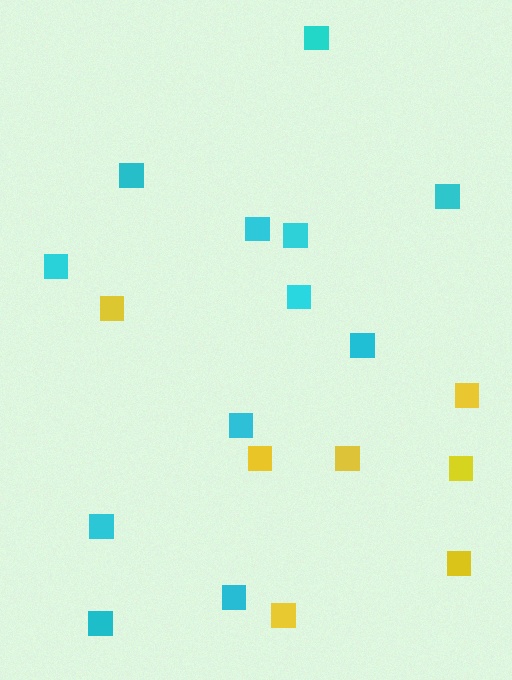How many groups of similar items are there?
There are 2 groups: one group of cyan squares (12) and one group of yellow squares (7).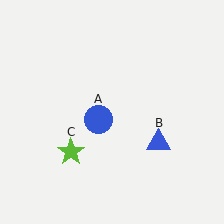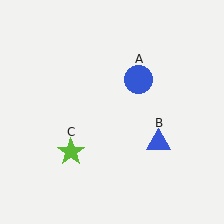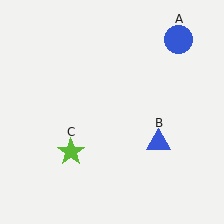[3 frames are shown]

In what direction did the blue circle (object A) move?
The blue circle (object A) moved up and to the right.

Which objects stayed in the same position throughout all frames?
Blue triangle (object B) and lime star (object C) remained stationary.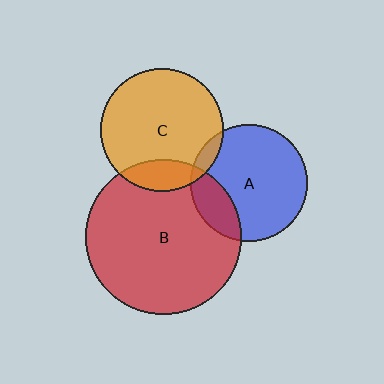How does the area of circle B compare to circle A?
Approximately 1.8 times.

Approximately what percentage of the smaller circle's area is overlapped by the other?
Approximately 20%.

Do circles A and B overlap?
Yes.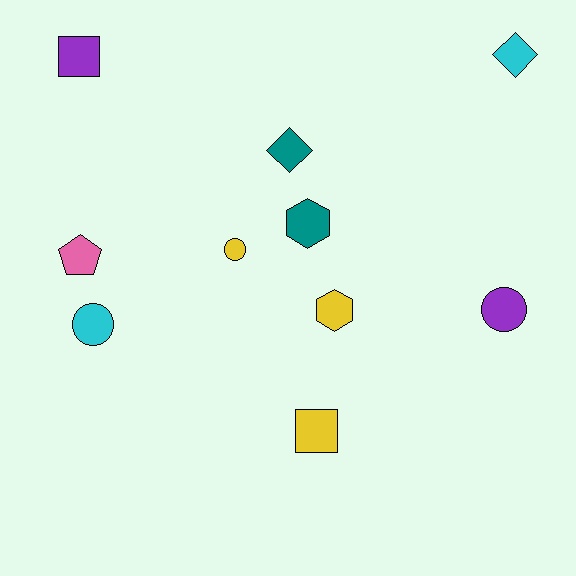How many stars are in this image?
There are no stars.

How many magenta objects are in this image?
There are no magenta objects.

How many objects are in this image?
There are 10 objects.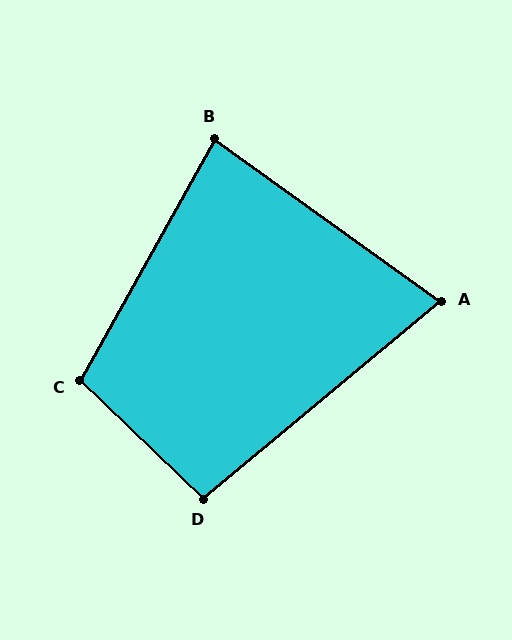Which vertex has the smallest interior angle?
A, at approximately 75 degrees.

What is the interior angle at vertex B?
Approximately 83 degrees (acute).